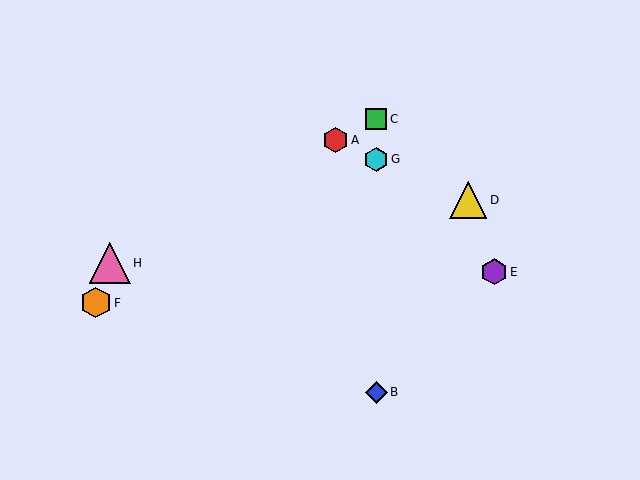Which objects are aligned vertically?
Objects B, C, G are aligned vertically.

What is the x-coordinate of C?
Object C is at x≈376.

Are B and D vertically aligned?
No, B is at x≈376 and D is at x≈468.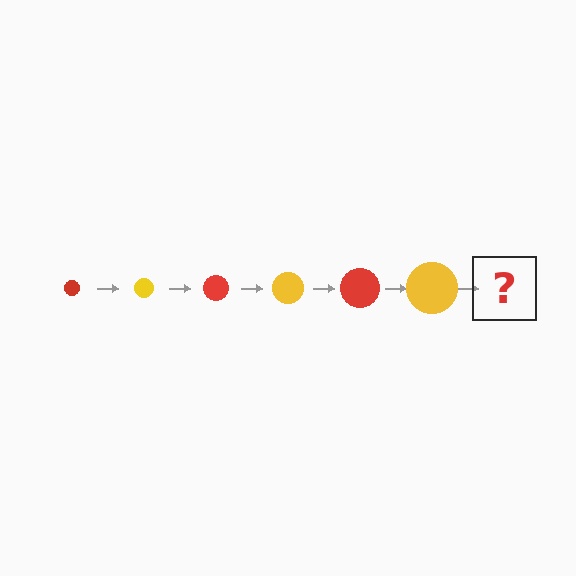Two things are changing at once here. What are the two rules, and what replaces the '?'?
The two rules are that the circle grows larger each step and the color cycles through red and yellow. The '?' should be a red circle, larger than the previous one.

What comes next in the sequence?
The next element should be a red circle, larger than the previous one.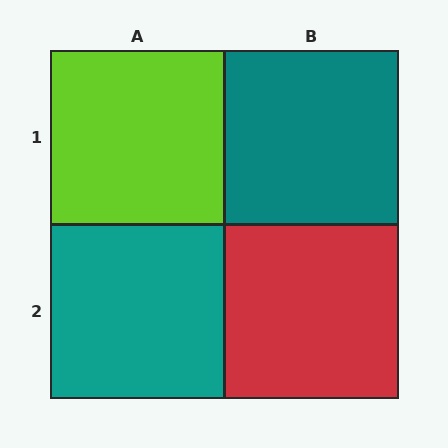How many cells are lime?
1 cell is lime.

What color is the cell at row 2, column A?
Teal.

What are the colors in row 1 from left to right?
Lime, teal.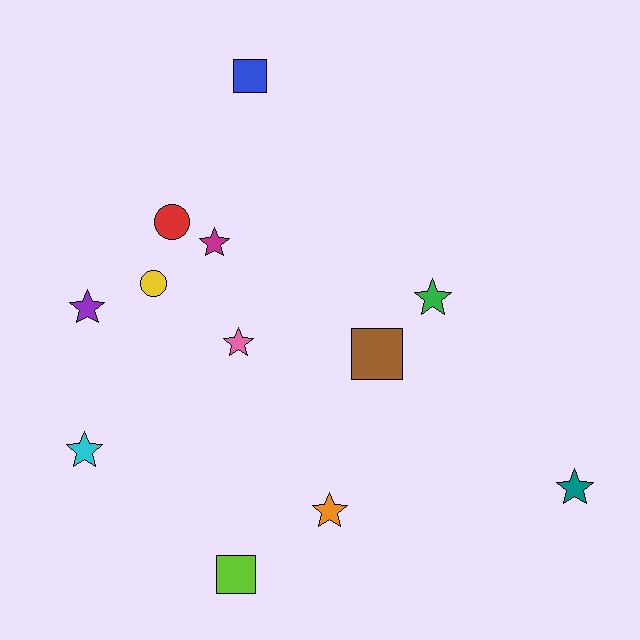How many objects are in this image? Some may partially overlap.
There are 12 objects.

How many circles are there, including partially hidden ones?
There are 2 circles.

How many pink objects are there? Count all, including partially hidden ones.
There is 1 pink object.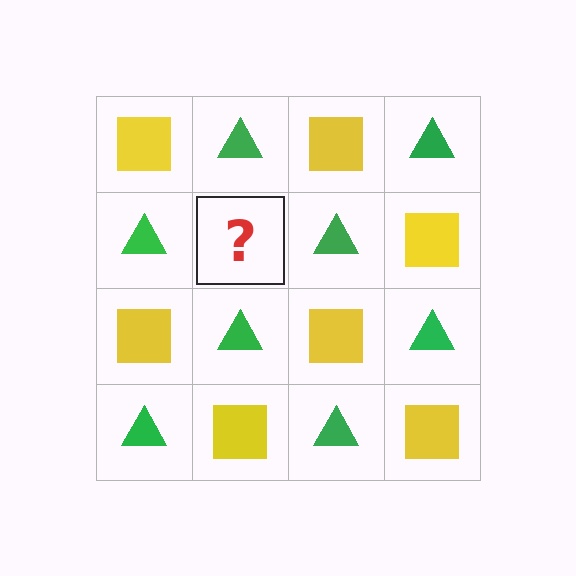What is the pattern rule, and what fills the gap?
The rule is that it alternates yellow square and green triangle in a checkerboard pattern. The gap should be filled with a yellow square.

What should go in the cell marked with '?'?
The missing cell should contain a yellow square.